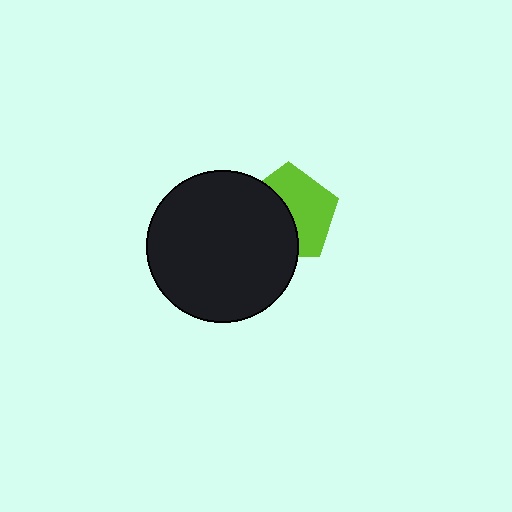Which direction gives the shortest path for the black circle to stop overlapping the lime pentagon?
Moving left gives the shortest separation.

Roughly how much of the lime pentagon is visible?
About half of it is visible (roughly 53%).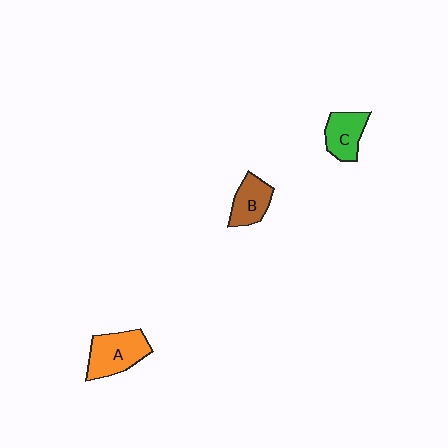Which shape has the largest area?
Shape A (orange).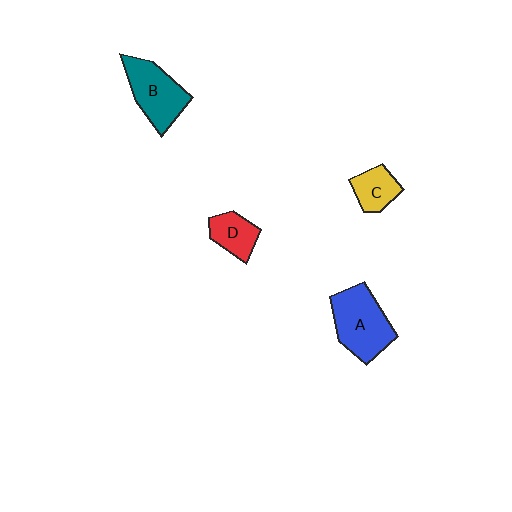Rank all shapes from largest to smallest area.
From largest to smallest: A (blue), B (teal), D (red), C (yellow).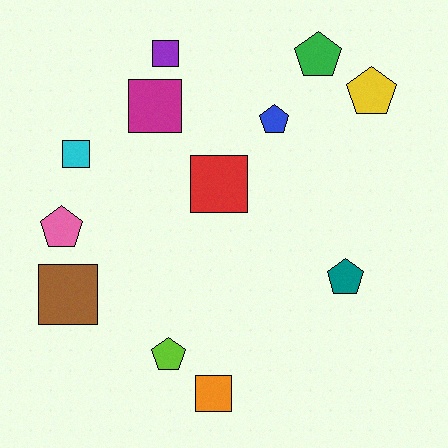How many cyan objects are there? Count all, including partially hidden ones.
There is 1 cyan object.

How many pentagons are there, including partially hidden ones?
There are 6 pentagons.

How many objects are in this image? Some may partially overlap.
There are 12 objects.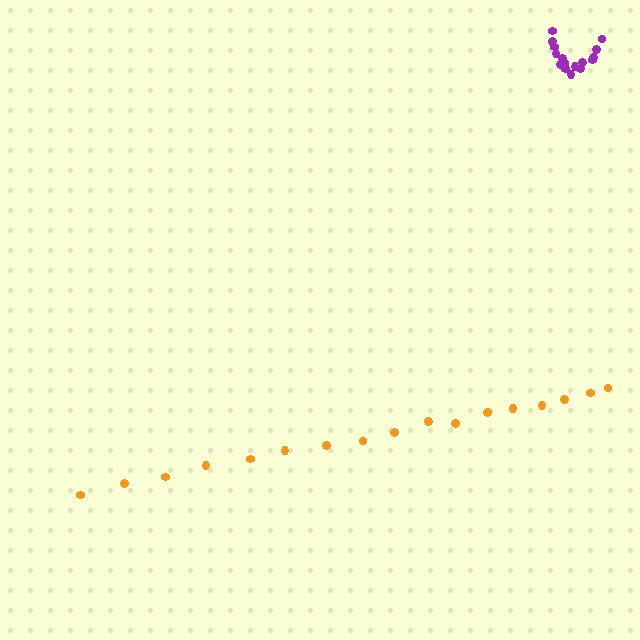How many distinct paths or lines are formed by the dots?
There are 2 distinct paths.